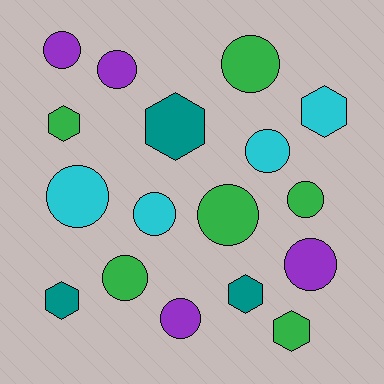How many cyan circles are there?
There are 3 cyan circles.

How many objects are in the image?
There are 17 objects.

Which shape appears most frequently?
Circle, with 11 objects.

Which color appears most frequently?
Green, with 6 objects.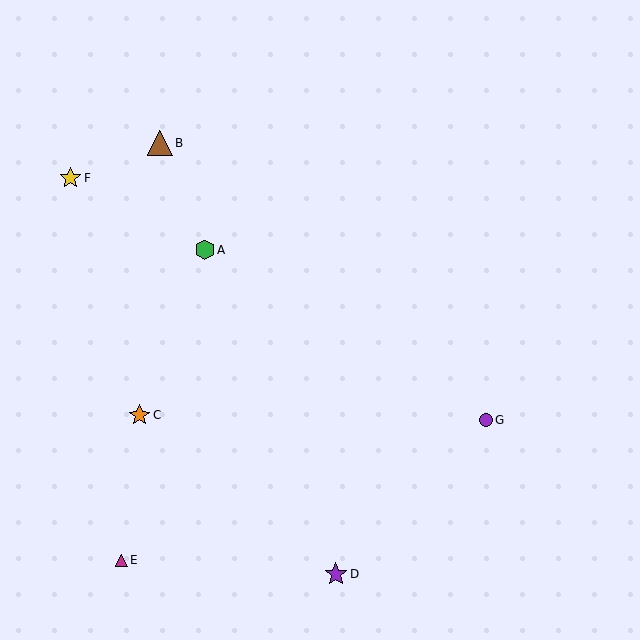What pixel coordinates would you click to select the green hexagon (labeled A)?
Click at (205, 250) to select the green hexagon A.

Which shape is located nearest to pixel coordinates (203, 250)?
The green hexagon (labeled A) at (205, 250) is nearest to that location.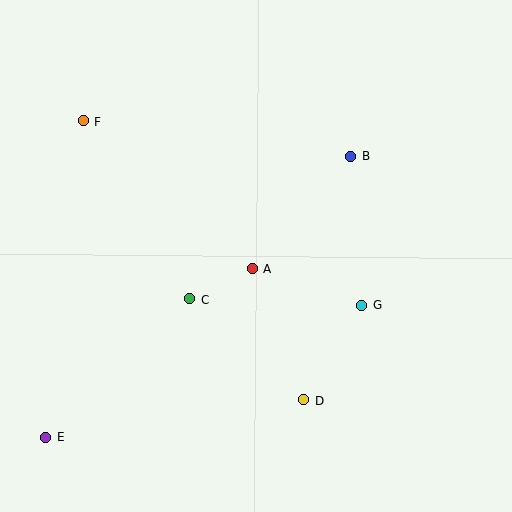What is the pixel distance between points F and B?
The distance between F and B is 270 pixels.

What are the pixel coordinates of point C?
Point C is at (189, 299).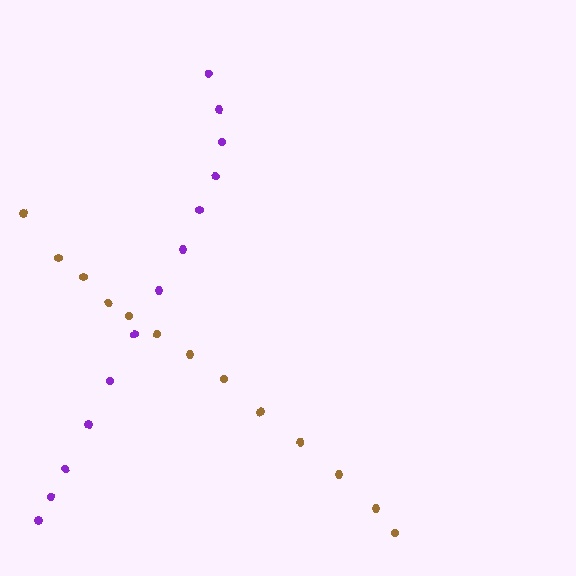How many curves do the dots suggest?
There are 2 distinct paths.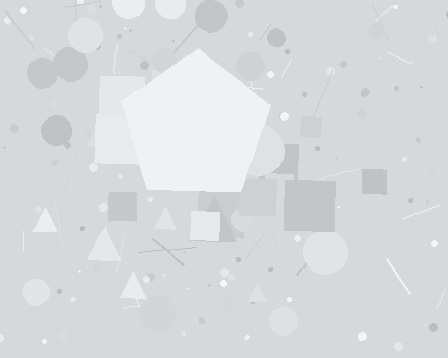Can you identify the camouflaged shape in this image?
The camouflaged shape is a pentagon.